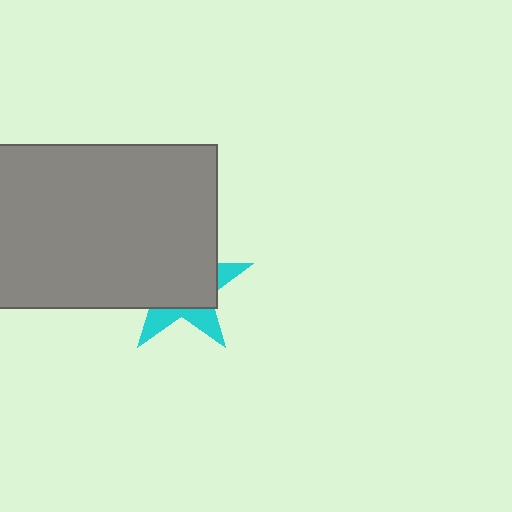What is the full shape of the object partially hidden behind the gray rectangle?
The partially hidden object is a cyan star.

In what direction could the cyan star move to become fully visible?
The cyan star could move toward the lower-right. That would shift it out from behind the gray rectangle entirely.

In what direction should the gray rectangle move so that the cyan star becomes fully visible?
The gray rectangle should move toward the upper-left. That is the shortest direction to clear the overlap and leave the cyan star fully visible.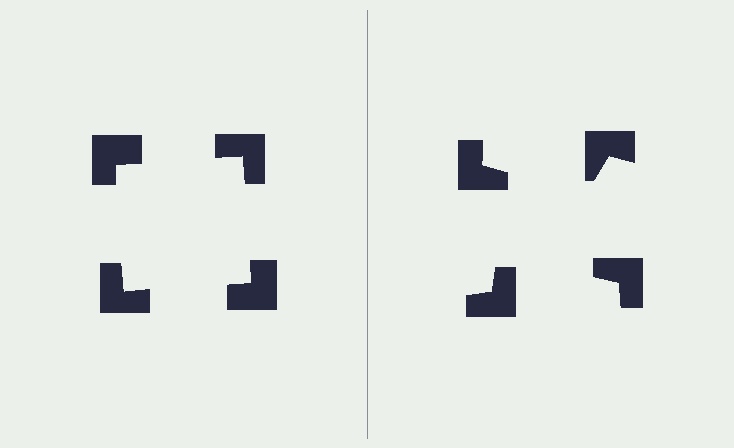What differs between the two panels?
The notched squares are positioned identically on both sides; only the wedge orientations differ. On the left they align to a square; on the right they are misaligned.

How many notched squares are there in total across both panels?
8 — 4 on each side.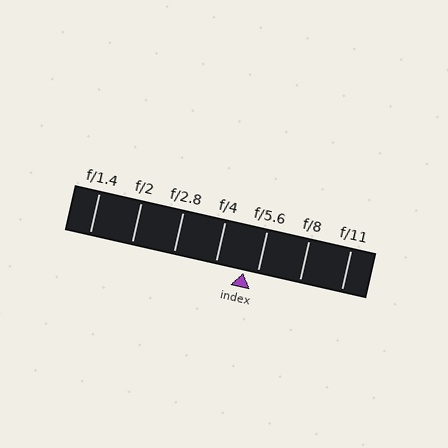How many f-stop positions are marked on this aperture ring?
There are 7 f-stop positions marked.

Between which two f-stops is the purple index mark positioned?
The index mark is between f/4 and f/5.6.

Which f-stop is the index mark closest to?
The index mark is closest to f/5.6.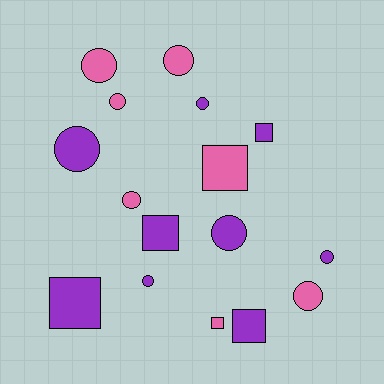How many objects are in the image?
There are 16 objects.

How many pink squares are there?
There are 2 pink squares.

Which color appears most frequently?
Purple, with 9 objects.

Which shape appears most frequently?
Circle, with 10 objects.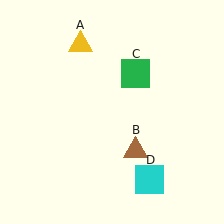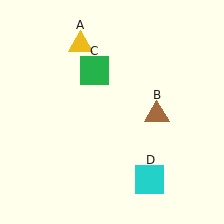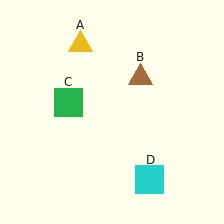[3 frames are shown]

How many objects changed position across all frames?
2 objects changed position: brown triangle (object B), green square (object C).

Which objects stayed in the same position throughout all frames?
Yellow triangle (object A) and cyan square (object D) remained stationary.